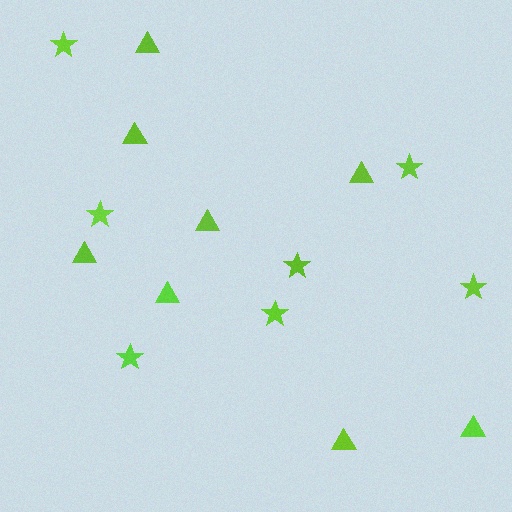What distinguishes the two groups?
There are 2 groups: one group of stars (7) and one group of triangles (8).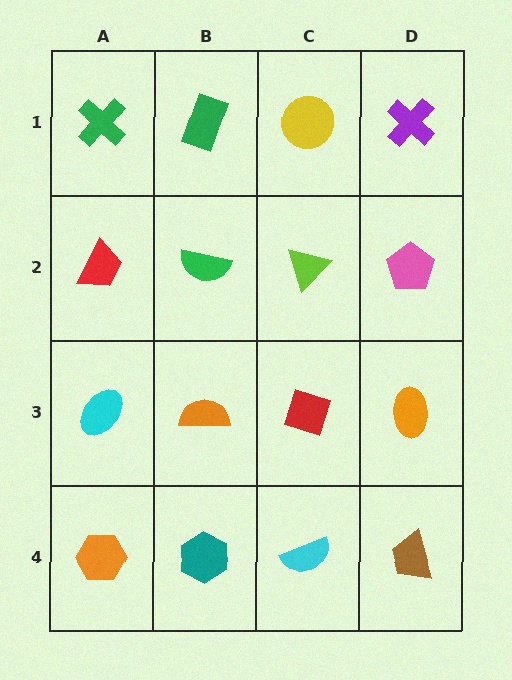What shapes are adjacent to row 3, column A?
A red trapezoid (row 2, column A), an orange hexagon (row 4, column A), an orange semicircle (row 3, column B).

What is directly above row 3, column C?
A lime triangle.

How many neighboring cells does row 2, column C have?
4.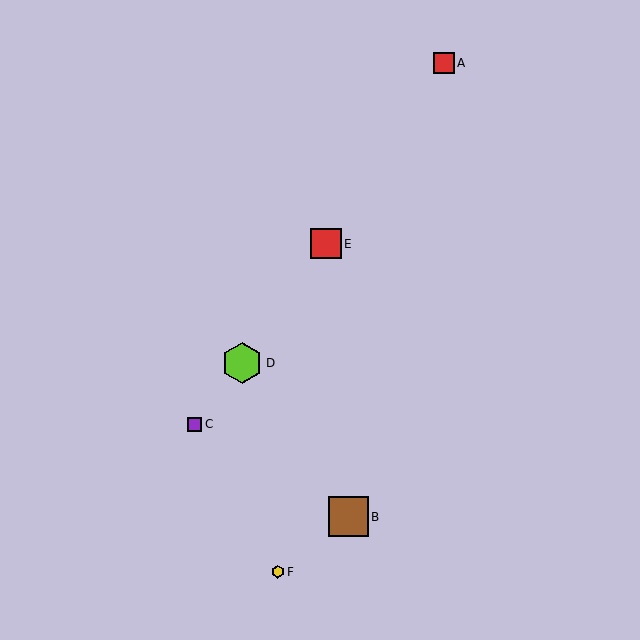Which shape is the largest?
The lime hexagon (labeled D) is the largest.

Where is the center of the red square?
The center of the red square is at (326, 244).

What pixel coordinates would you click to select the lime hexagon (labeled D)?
Click at (242, 363) to select the lime hexagon D.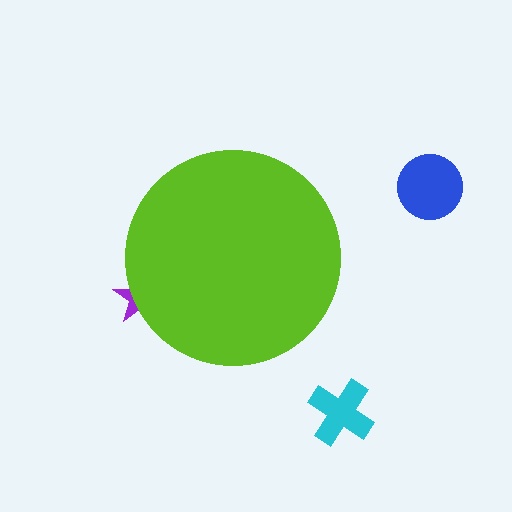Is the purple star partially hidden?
Yes, the purple star is partially hidden behind the lime circle.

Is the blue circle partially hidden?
No, the blue circle is fully visible.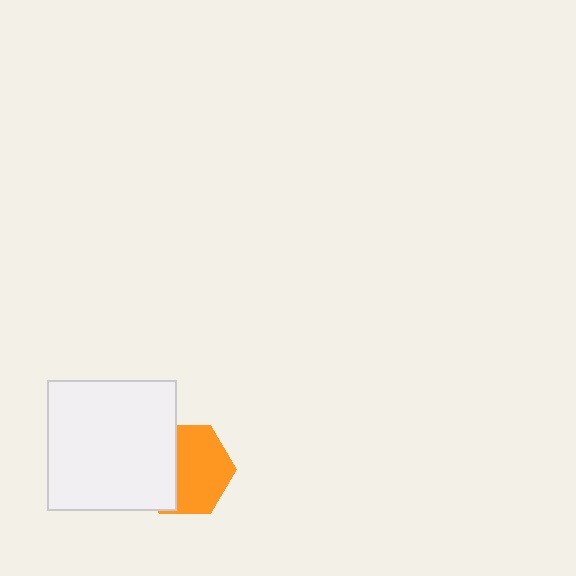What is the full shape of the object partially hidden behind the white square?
The partially hidden object is an orange hexagon.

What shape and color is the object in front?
The object in front is a white square.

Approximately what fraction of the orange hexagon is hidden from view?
Roughly 40% of the orange hexagon is hidden behind the white square.